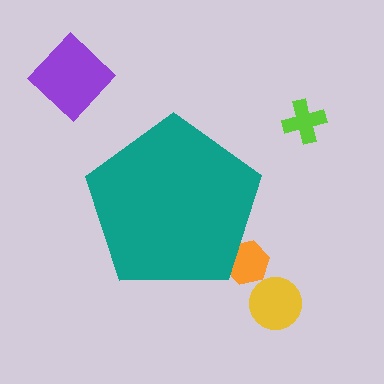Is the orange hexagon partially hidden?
Yes, the orange hexagon is partially hidden behind the teal pentagon.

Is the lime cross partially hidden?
No, the lime cross is fully visible.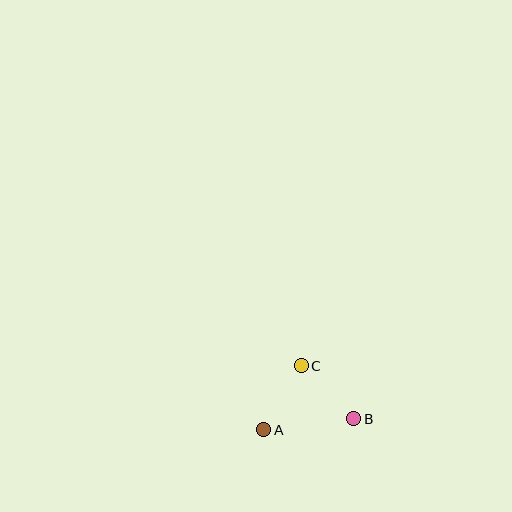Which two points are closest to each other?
Points B and C are closest to each other.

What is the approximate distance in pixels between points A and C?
The distance between A and C is approximately 74 pixels.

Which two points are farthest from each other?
Points A and B are farthest from each other.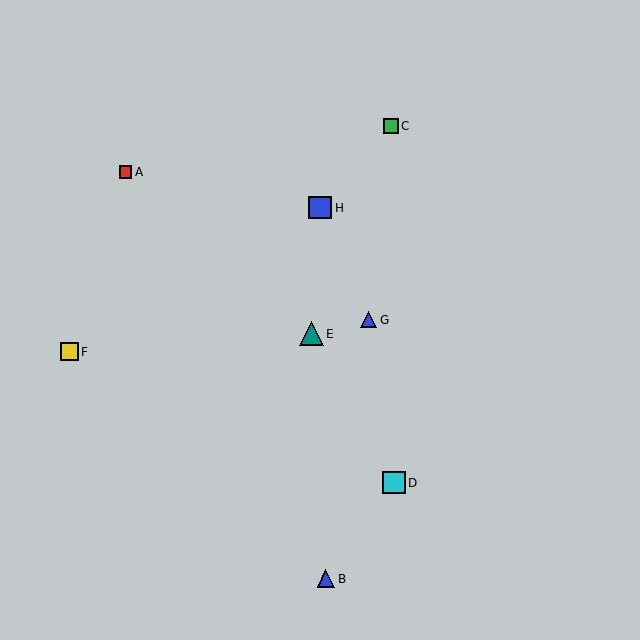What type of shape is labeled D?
Shape D is a cyan square.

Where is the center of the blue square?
The center of the blue square is at (320, 208).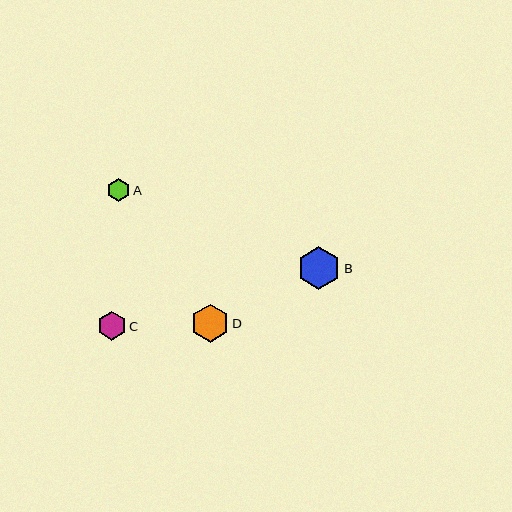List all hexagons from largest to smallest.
From largest to smallest: B, D, C, A.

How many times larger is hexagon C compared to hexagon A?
Hexagon C is approximately 1.2 times the size of hexagon A.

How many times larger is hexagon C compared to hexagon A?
Hexagon C is approximately 1.2 times the size of hexagon A.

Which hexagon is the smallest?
Hexagon A is the smallest with a size of approximately 23 pixels.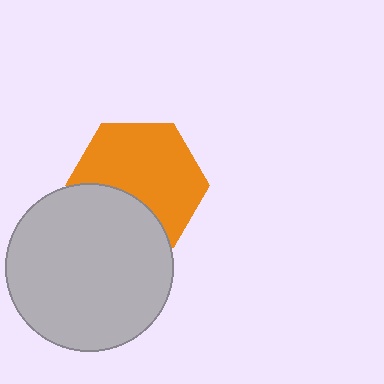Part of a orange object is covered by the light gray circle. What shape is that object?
It is a hexagon.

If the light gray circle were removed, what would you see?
You would see the complete orange hexagon.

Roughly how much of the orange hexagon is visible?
Most of it is visible (roughly 68%).